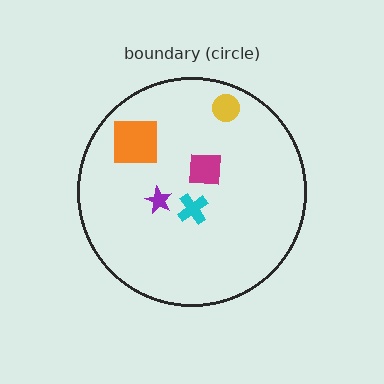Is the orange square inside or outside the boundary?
Inside.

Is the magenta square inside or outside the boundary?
Inside.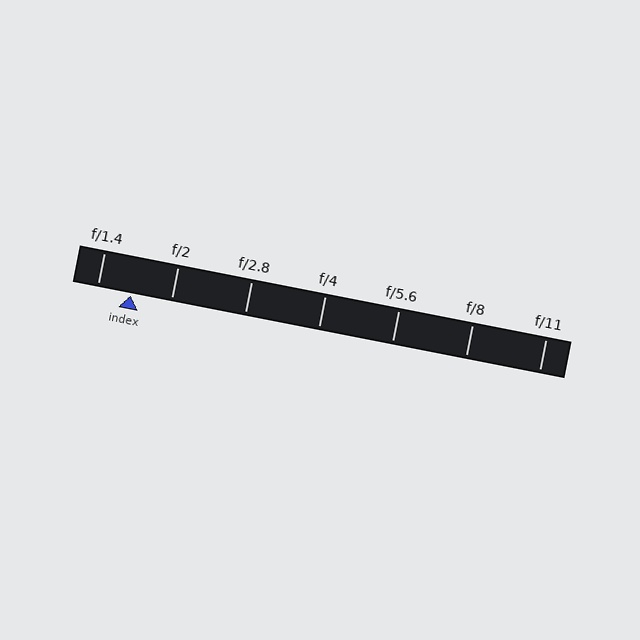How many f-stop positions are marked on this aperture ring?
There are 7 f-stop positions marked.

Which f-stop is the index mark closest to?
The index mark is closest to f/1.4.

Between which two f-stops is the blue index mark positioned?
The index mark is between f/1.4 and f/2.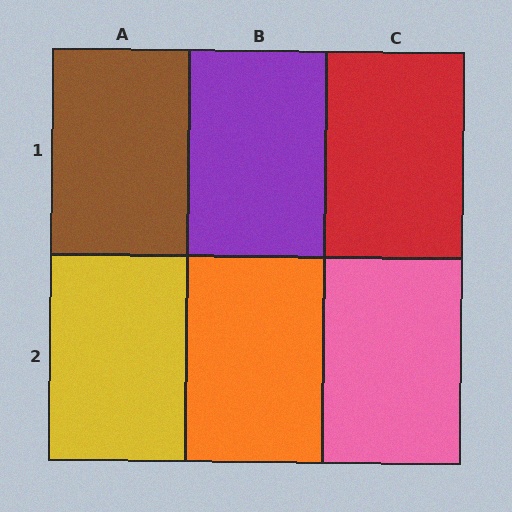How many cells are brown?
1 cell is brown.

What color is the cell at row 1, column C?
Red.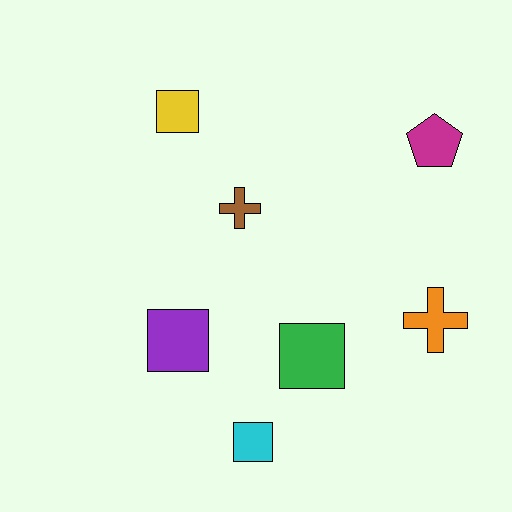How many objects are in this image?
There are 7 objects.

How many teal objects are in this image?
There are no teal objects.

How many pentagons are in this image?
There is 1 pentagon.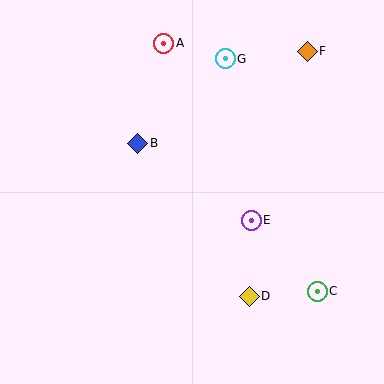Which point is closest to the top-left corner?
Point A is closest to the top-left corner.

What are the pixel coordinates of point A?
Point A is at (164, 43).